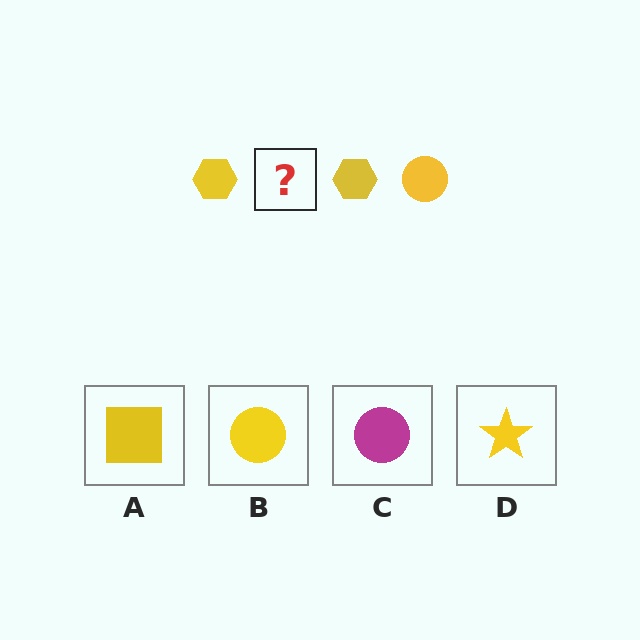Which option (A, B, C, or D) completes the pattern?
B.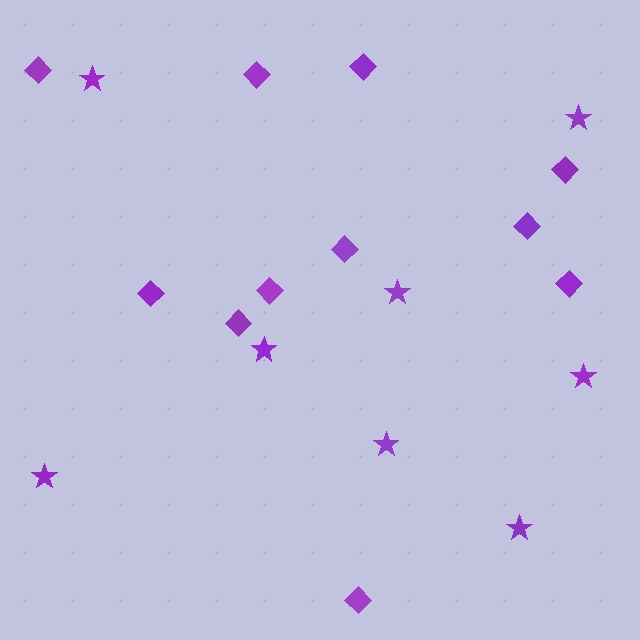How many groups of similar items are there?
There are 2 groups: one group of stars (8) and one group of diamonds (11).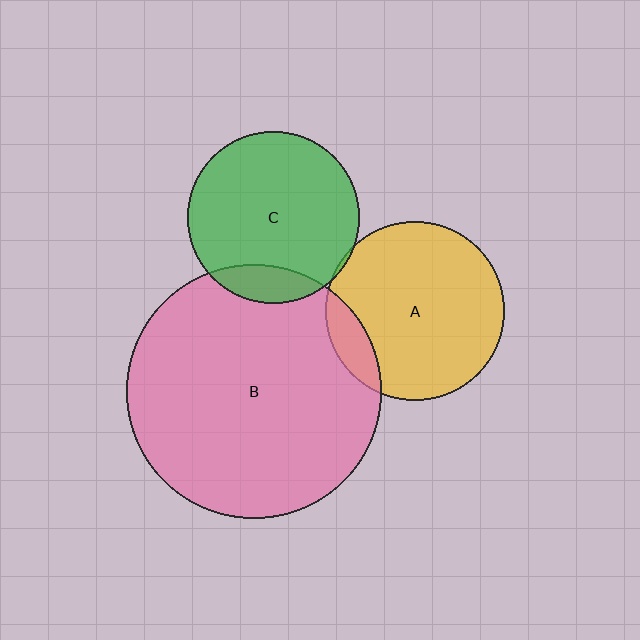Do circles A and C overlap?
Yes.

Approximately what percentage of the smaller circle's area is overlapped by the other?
Approximately 5%.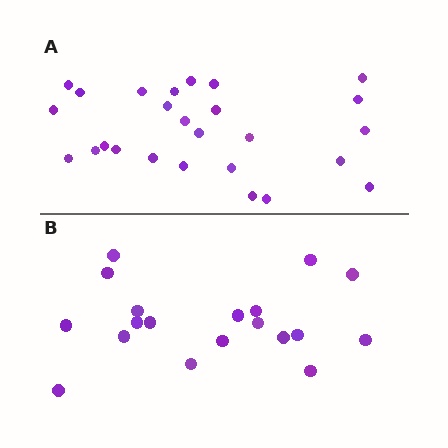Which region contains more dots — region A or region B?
Region A (the top region) has more dots.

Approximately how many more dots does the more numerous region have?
Region A has roughly 8 or so more dots than region B.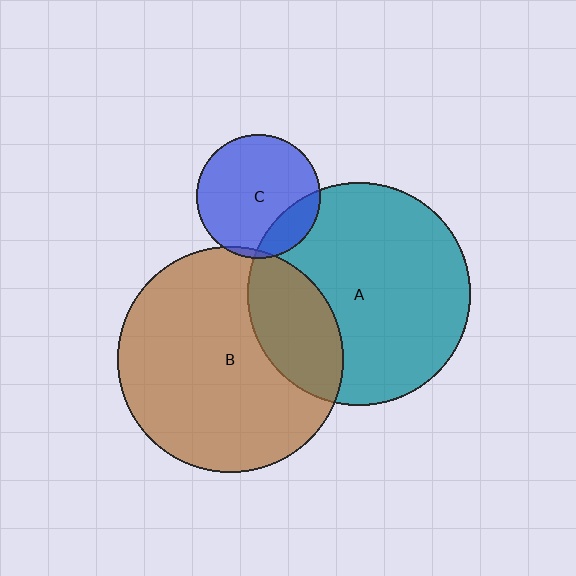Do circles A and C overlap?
Yes.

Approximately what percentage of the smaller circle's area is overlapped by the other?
Approximately 20%.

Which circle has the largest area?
Circle B (brown).